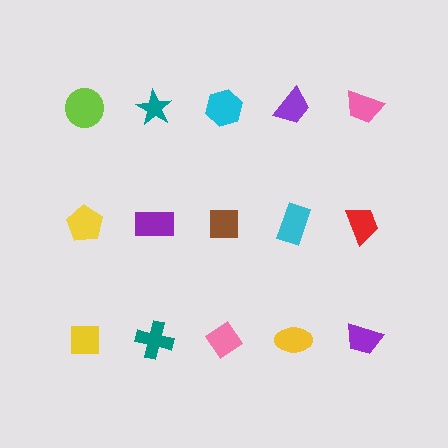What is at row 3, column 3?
A pink diamond.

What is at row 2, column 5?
A red trapezoid.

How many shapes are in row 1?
5 shapes.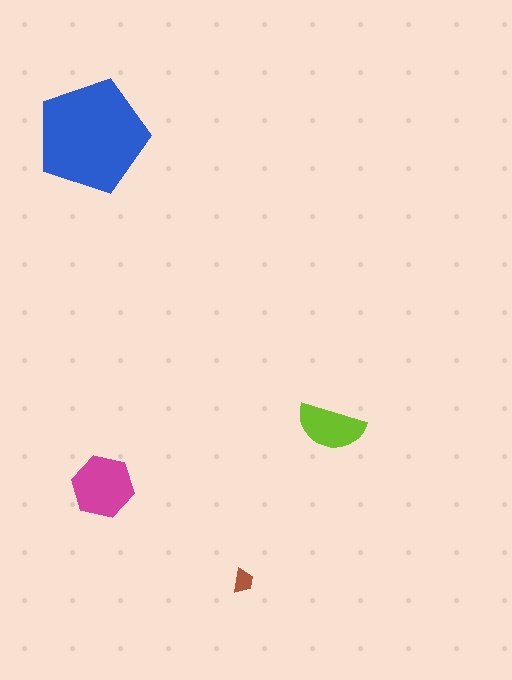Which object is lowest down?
The brown trapezoid is bottommost.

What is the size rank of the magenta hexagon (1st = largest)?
2nd.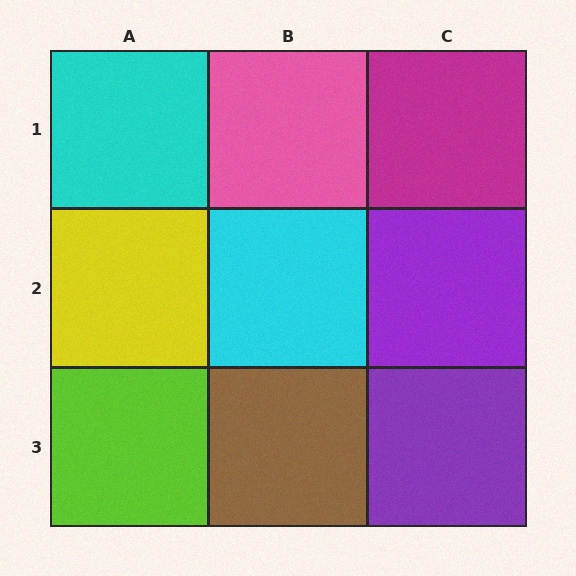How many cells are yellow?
1 cell is yellow.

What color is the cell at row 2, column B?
Cyan.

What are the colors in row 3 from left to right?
Lime, brown, purple.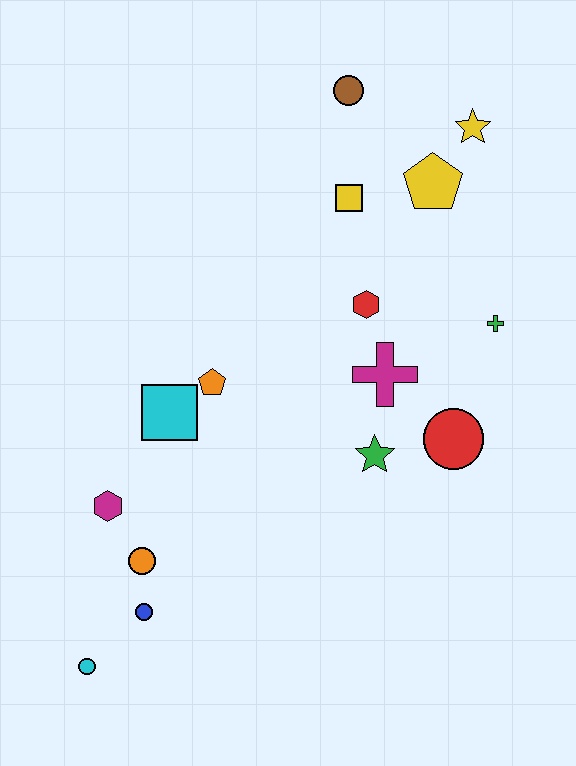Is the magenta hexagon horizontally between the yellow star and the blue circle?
No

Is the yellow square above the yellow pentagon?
No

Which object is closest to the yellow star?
The yellow pentagon is closest to the yellow star.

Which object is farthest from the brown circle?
The cyan circle is farthest from the brown circle.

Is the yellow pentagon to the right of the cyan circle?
Yes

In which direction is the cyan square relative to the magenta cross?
The cyan square is to the left of the magenta cross.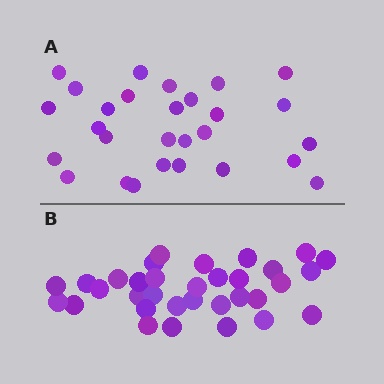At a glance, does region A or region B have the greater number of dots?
Region B (the bottom region) has more dots.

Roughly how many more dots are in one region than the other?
Region B has about 6 more dots than region A.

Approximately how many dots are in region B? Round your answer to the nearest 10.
About 30 dots. (The exact count is 34, which rounds to 30.)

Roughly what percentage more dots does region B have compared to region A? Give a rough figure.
About 20% more.